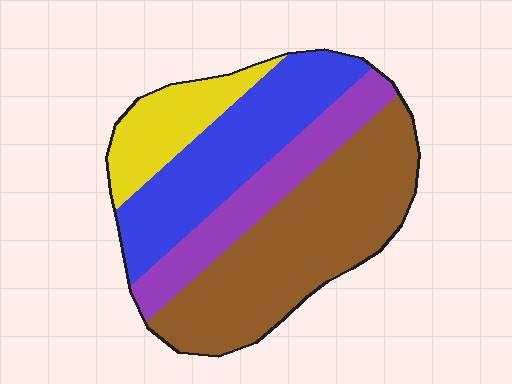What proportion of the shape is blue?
Blue takes up about one quarter (1/4) of the shape.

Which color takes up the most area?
Brown, at roughly 40%.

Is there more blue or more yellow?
Blue.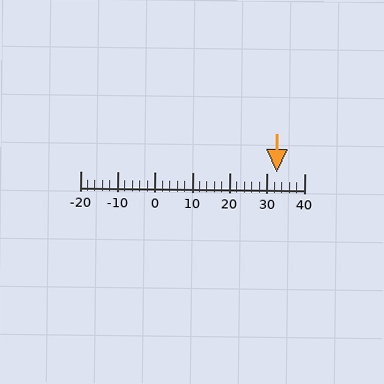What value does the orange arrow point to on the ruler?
The orange arrow points to approximately 32.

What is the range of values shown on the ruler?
The ruler shows values from -20 to 40.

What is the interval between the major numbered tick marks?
The major tick marks are spaced 10 units apart.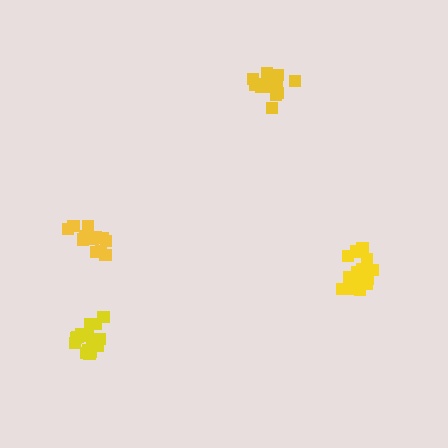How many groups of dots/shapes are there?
There are 4 groups.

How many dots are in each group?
Group 1: 18 dots, Group 2: 17 dots, Group 3: 15 dots, Group 4: 18 dots (68 total).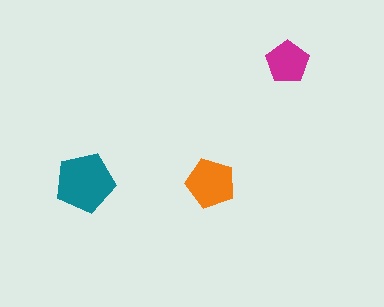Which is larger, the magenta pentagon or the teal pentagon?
The teal one.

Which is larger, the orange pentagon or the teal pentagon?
The teal one.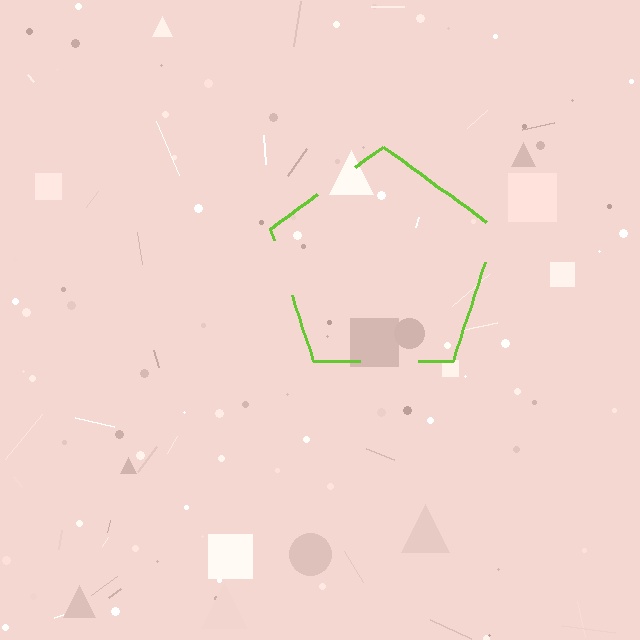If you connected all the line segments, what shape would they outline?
They would outline a pentagon.